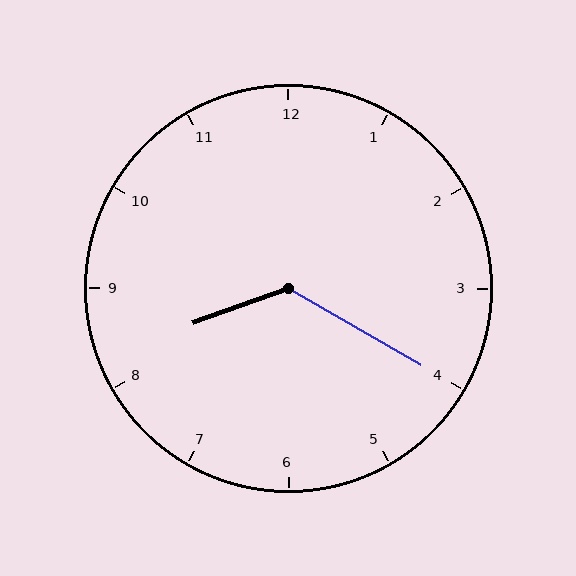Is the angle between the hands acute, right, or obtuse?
It is obtuse.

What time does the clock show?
8:20.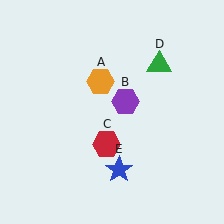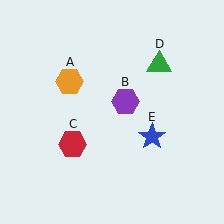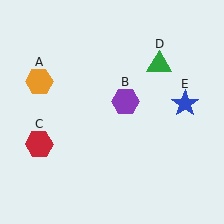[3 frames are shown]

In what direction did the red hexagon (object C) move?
The red hexagon (object C) moved left.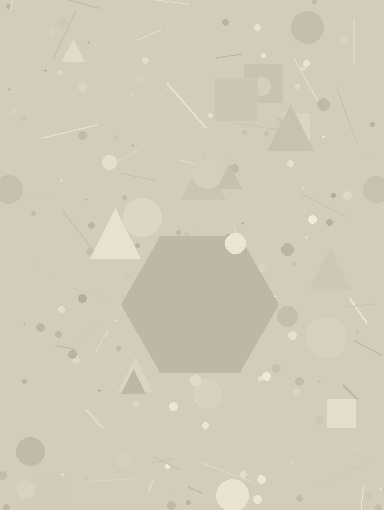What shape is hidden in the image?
A hexagon is hidden in the image.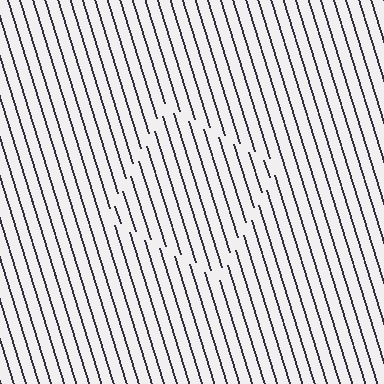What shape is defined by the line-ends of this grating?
An illusory square. The interior of the shape contains the same grating, shifted by half a period — the contour is defined by the phase discontinuity where line-ends from the inner and outer gratings abut.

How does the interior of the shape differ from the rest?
The interior of the shape contains the same grating, shifted by half a period — the contour is defined by the phase discontinuity where line-ends from the inner and outer gratings abut.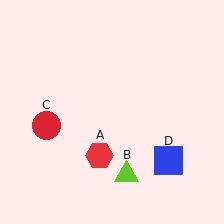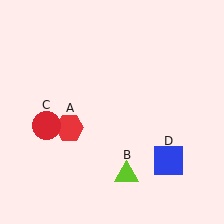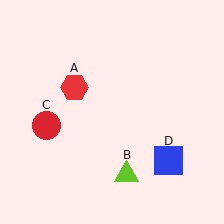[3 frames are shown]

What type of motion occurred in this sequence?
The red hexagon (object A) rotated clockwise around the center of the scene.